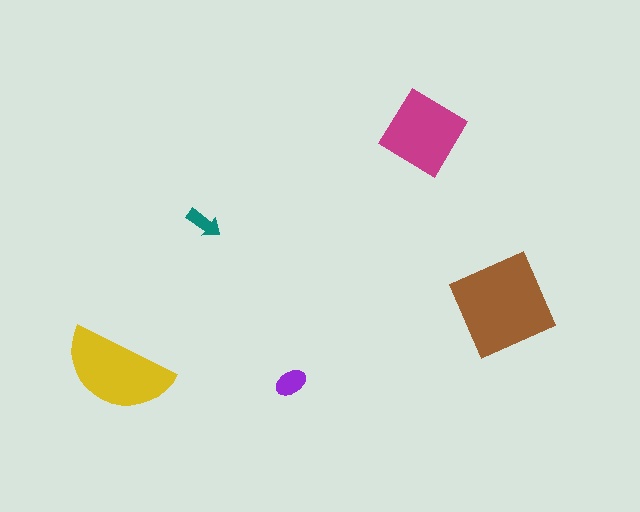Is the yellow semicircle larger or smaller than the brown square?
Smaller.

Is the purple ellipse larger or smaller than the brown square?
Smaller.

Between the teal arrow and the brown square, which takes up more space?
The brown square.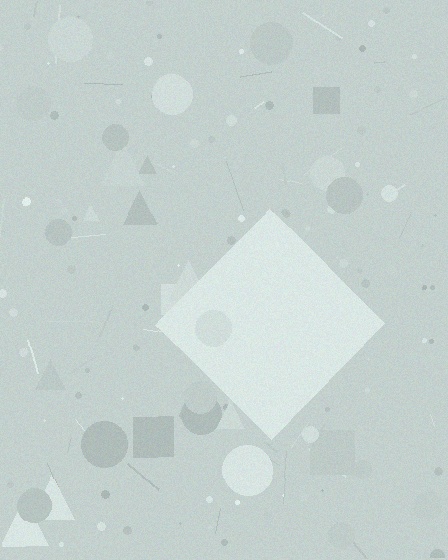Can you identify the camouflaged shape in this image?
The camouflaged shape is a diamond.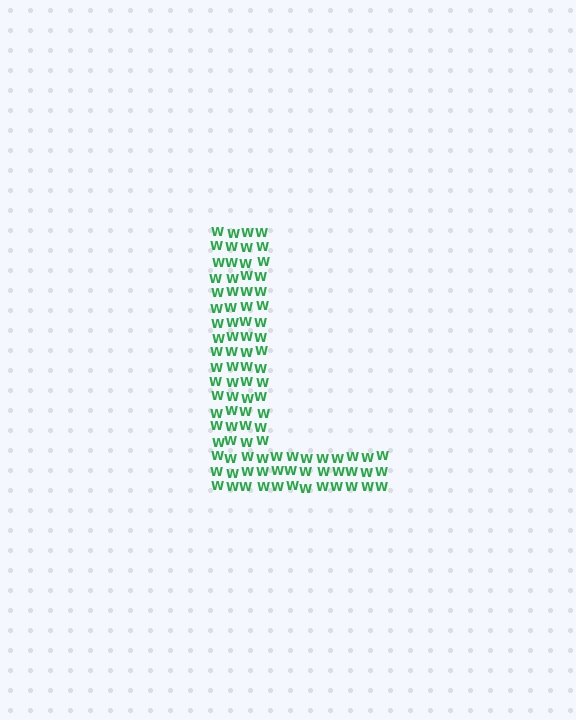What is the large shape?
The large shape is the letter L.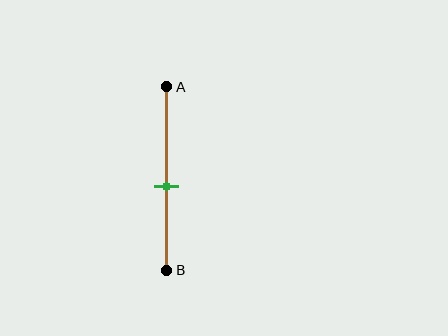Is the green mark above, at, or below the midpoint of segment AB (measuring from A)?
The green mark is below the midpoint of segment AB.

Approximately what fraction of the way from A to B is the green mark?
The green mark is approximately 55% of the way from A to B.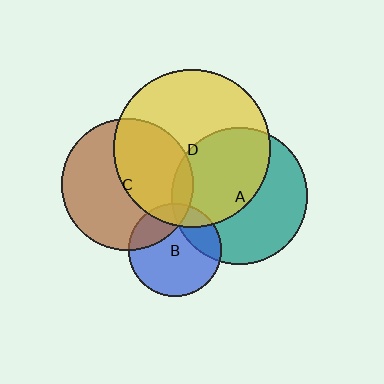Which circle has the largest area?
Circle D (yellow).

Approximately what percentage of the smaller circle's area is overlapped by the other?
Approximately 25%.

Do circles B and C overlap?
Yes.